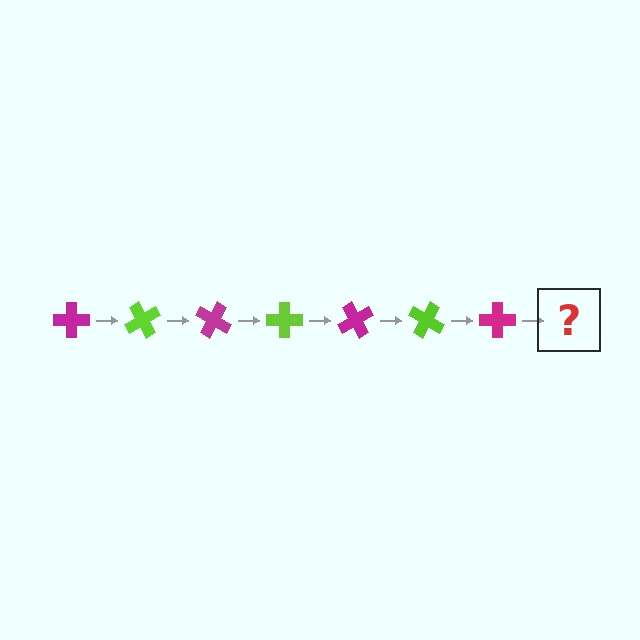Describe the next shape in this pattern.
It should be a lime cross, rotated 420 degrees from the start.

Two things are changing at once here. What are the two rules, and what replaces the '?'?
The two rules are that it rotates 60 degrees each step and the color cycles through magenta and lime. The '?' should be a lime cross, rotated 420 degrees from the start.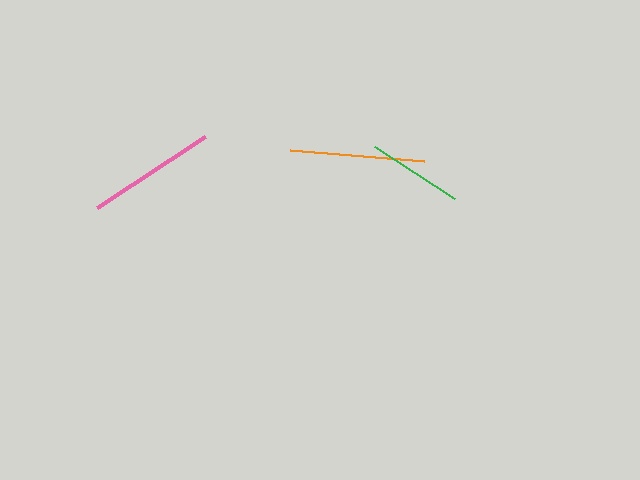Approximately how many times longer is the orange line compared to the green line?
The orange line is approximately 1.4 times the length of the green line.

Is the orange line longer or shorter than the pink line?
The orange line is longer than the pink line.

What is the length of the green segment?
The green segment is approximately 95 pixels long.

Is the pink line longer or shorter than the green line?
The pink line is longer than the green line.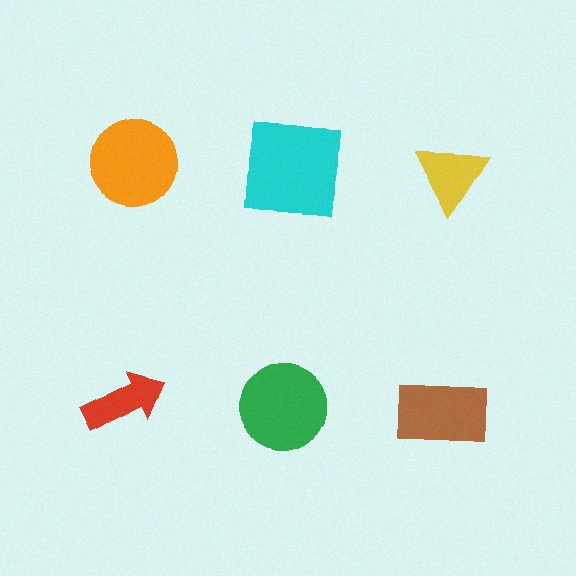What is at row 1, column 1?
An orange circle.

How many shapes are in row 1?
3 shapes.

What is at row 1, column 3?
A yellow triangle.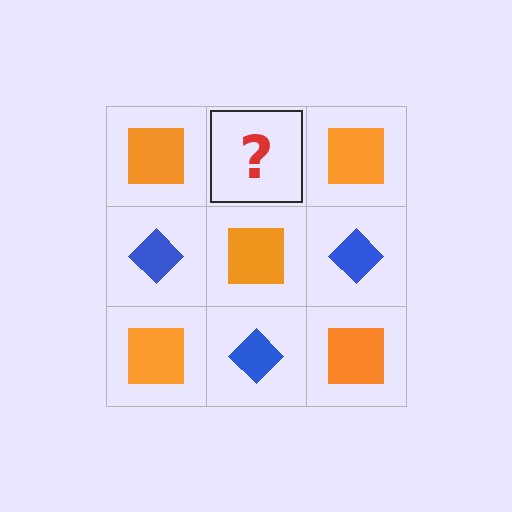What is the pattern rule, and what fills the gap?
The rule is that it alternates orange square and blue diamond in a checkerboard pattern. The gap should be filled with a blue diamond.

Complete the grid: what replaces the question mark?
The question mark should be replaced with a blue diamond.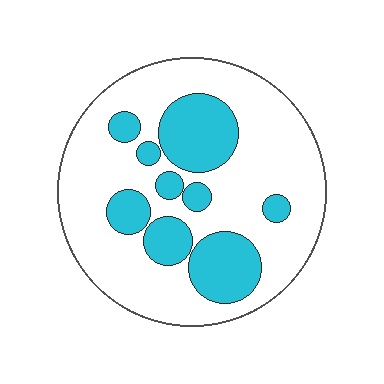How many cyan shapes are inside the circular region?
9.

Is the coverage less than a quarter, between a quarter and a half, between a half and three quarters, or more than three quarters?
Between a quarter and a half.